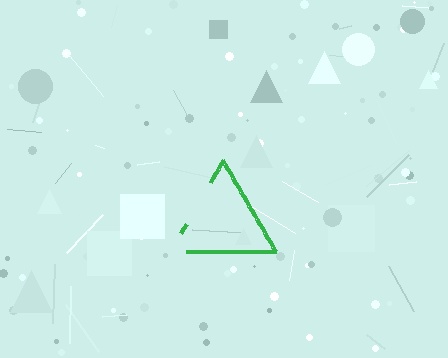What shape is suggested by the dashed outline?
The dashed outline suggests a triangle.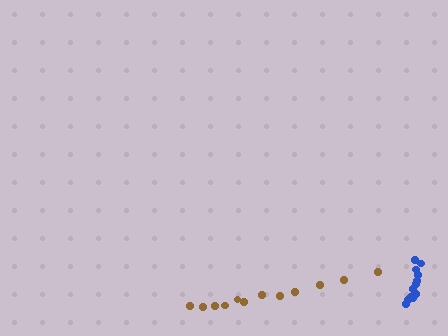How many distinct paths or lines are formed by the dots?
There are 2 distinct paths.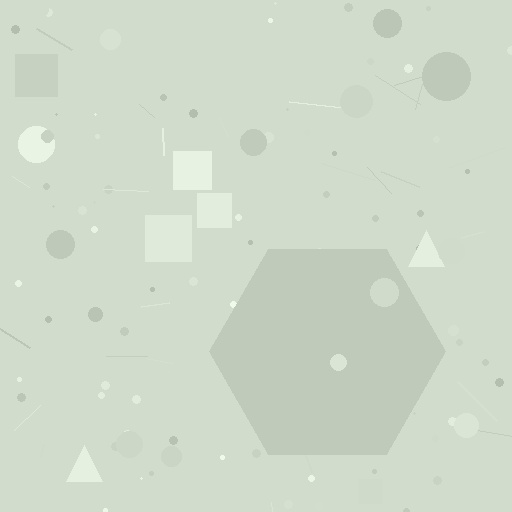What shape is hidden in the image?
A hexagon is hidden in the image.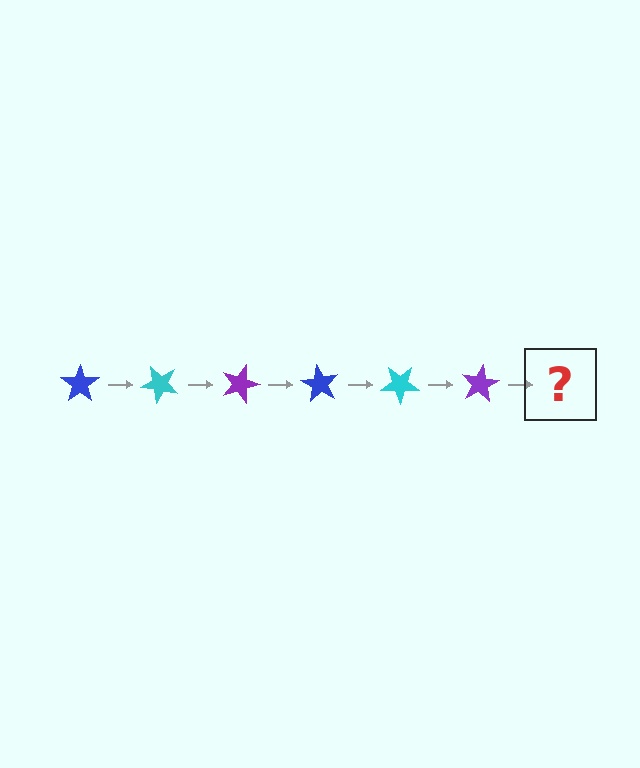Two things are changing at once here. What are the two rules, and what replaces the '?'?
The two rules are that it rotates 45 degrees each step and the color cycles through blue, cyan, and purple. The '?' should be a blue star, rotated 270 degrees from the start.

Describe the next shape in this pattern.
It should be a blue star, rotated 270 degrees from the start.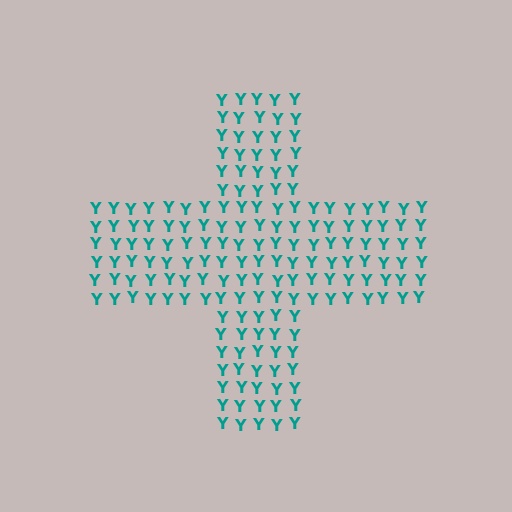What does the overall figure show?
The overall figure shows a cross.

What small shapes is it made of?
It is made of small letter Y's.